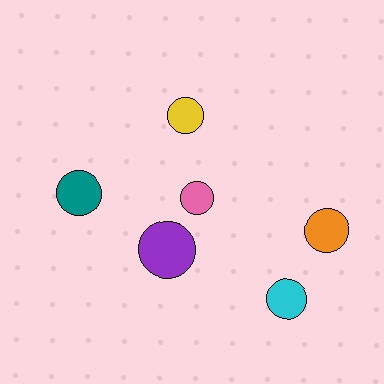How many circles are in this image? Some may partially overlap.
There are 6 circles.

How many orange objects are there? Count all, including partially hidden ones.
There is 1 orange object.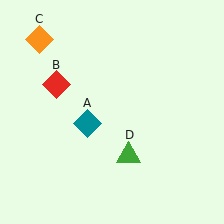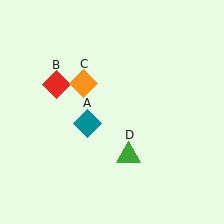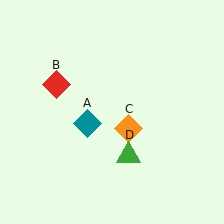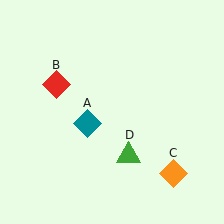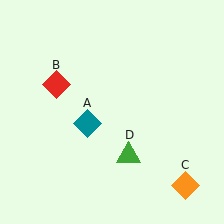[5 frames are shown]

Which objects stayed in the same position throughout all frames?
Teal diamond (object A) and red diamond (object B) and green triangle (object D) remained stationary.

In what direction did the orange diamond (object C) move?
The orange diamond (object C) moved down and to the right.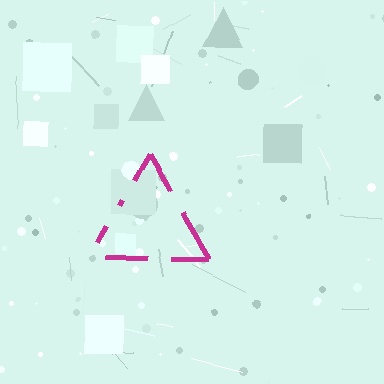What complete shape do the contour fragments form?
The contour fragments form a triangle.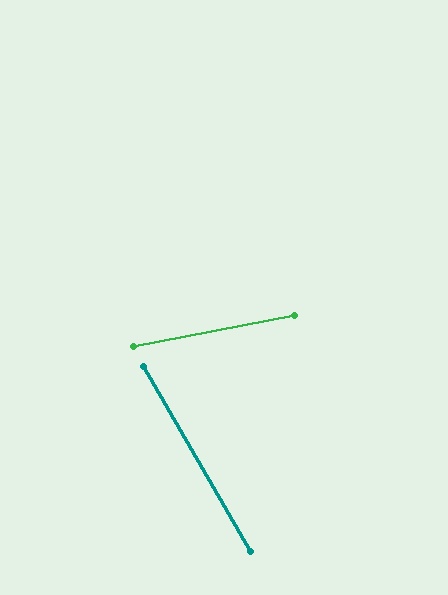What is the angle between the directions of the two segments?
Approximately 71 degrees.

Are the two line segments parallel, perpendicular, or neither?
Neither parallel nor perpendicular — they differ by about 71°.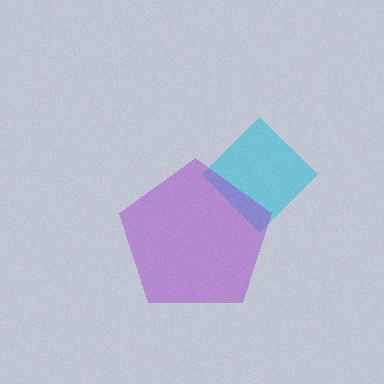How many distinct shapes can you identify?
There are 2 distinct shapes: a cyan diamond, a purple pentagon.